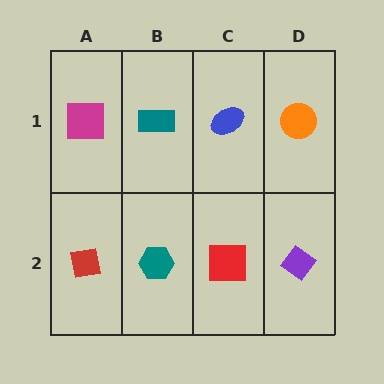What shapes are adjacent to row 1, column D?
A purple diamond (row 2, column D), a blue ellipse (row 1, column C).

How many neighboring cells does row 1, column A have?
2.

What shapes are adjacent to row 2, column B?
A teal rectangle (row 1, column B), a red square (row 2, column A), a red square (row 2, column C).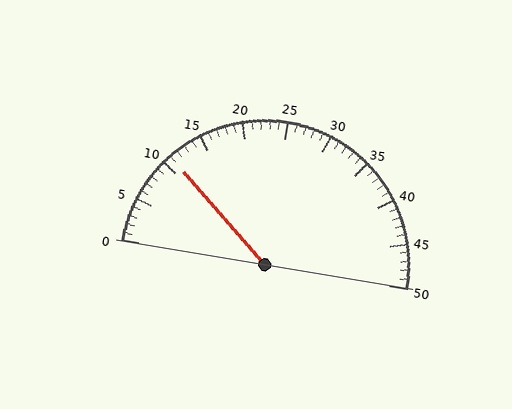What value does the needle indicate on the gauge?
The needle indicates approximately 11.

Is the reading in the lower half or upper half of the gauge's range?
The reading is in the lower half of the range (0 to 50).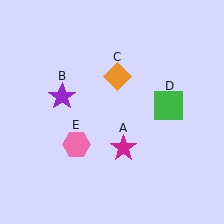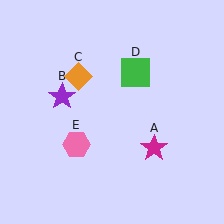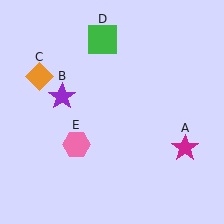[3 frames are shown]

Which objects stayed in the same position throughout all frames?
Purple star (object B) and pink hexagon (object E) remained stationary.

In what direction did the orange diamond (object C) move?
The orange diamond (object C) moved left.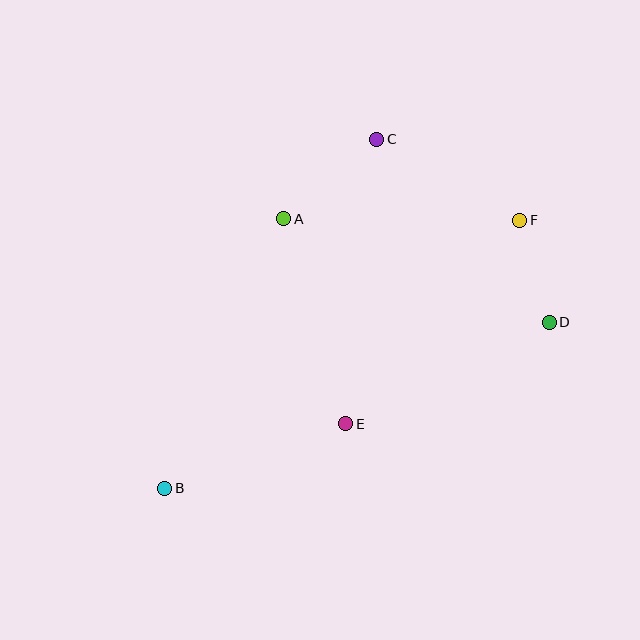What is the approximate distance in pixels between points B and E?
The distance between B and E is approximately 192 pixels.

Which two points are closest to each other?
Points D and F are closest to each other.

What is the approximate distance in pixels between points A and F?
The distance between A and F is approximately 236 pixels.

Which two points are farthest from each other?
Points B and F are farthest from each other.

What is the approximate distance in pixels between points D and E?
The distance between D and E is approximately 227 pixels.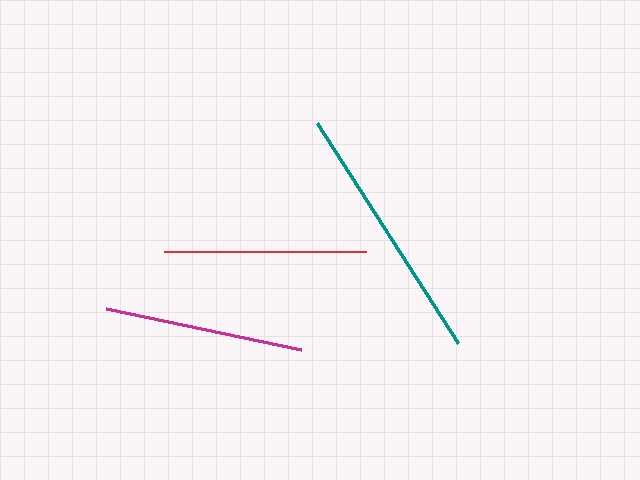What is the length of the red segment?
The red segment is approximately 202 pixels long.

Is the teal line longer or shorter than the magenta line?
The teal line is longer than the magenta line.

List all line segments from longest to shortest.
From longest to shortest: teal, red, magenta.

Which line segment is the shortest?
The magenta line is the shortest at approximately 198 pixels.